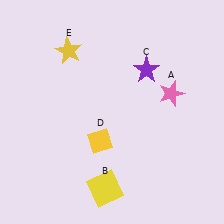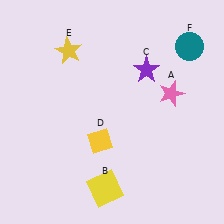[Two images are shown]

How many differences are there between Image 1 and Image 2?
There is 1 difference between the two images.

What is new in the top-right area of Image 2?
A teal circle (F) was added in the top-right area of Image 2.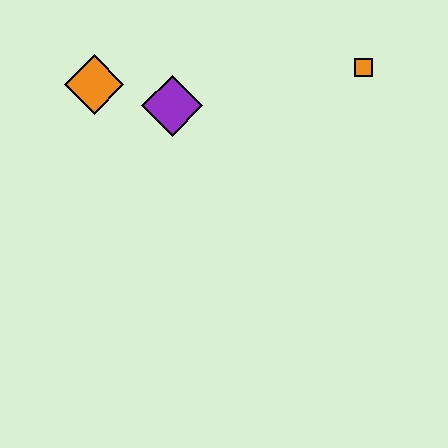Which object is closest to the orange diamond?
The purple diamond is closest to the orange diamond.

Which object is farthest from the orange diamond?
The orange square is farthest from the orange diamond.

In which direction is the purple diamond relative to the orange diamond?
The purple diamond is to the right of the orange diamond.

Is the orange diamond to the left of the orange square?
Yes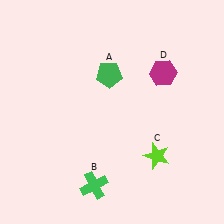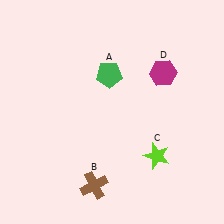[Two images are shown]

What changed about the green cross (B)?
In Image 1, B is green. In Image 2, it changed to brown.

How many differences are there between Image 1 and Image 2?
There is 1 difference between the two images.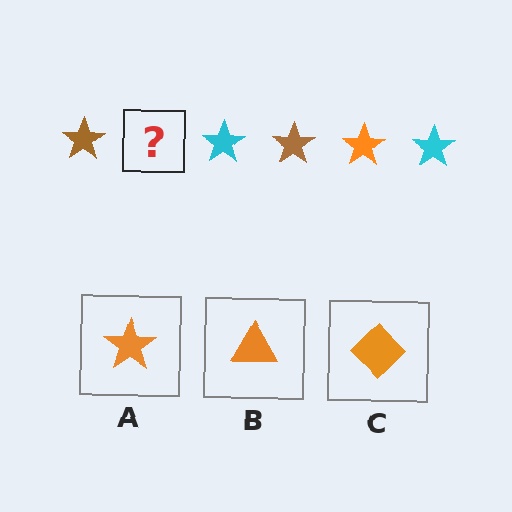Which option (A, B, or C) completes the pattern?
A.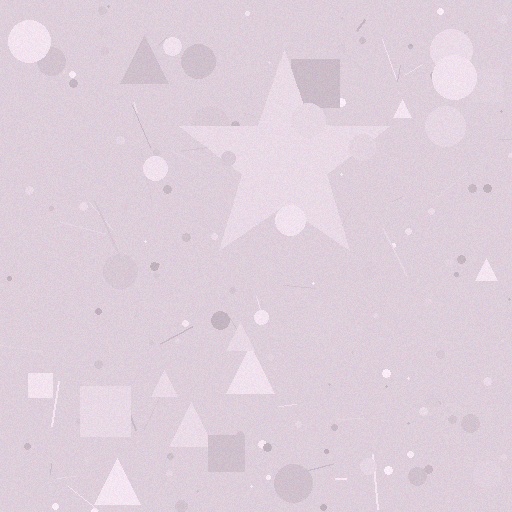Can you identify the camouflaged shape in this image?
The camouflaged shape is a star.